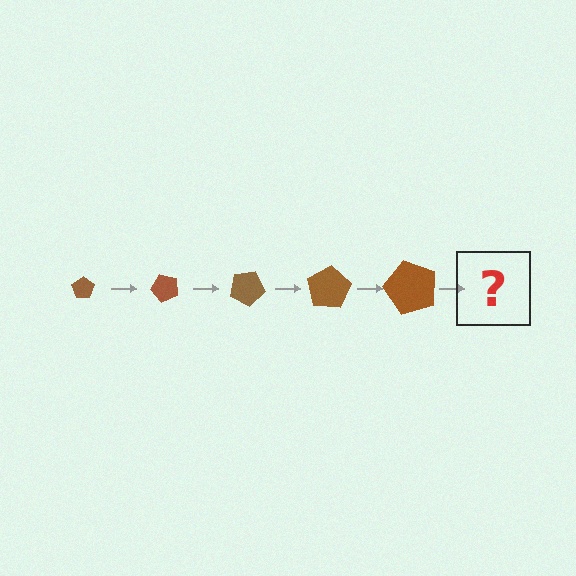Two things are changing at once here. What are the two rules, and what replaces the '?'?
The two rules are that the pentagon grows larger each step and it rotates 50 degrees each step. The '?' should be a pentagon, larger than the previous one and rotated 250 degrees from the start.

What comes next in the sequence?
The next element should be a pentagon, larger than the previous one and rotated 250 degrees from the start.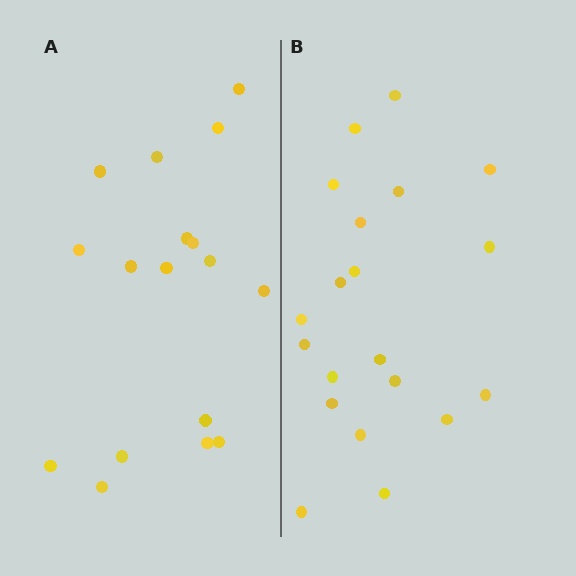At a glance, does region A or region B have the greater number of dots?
Region B (the right region) has more dots.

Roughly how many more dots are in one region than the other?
Region B has just a few more — roughly 2 or 3 more dots than region A.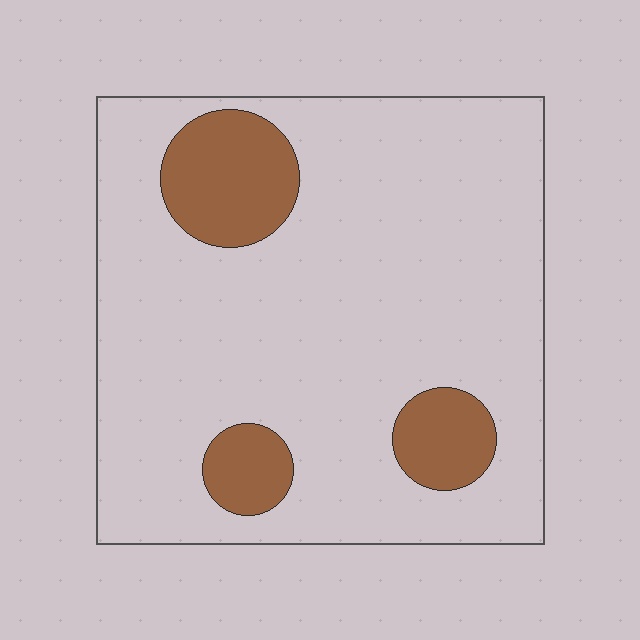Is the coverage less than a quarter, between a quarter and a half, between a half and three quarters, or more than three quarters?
Less than a quarter.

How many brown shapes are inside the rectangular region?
3.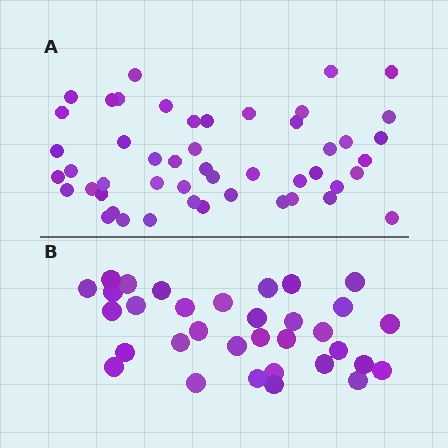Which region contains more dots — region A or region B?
Region A (the top region) has more dots.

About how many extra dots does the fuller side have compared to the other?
Region A has approximately 15 more dots than region B.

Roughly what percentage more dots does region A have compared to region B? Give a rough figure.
About 50% more.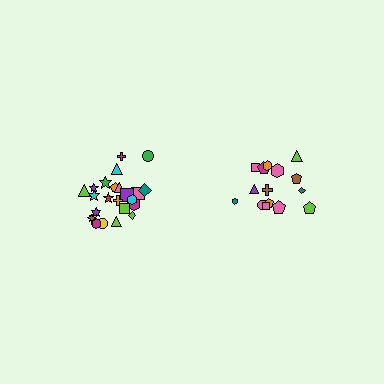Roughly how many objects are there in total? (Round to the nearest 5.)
Roughly 40 objects in total.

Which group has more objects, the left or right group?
The left group.